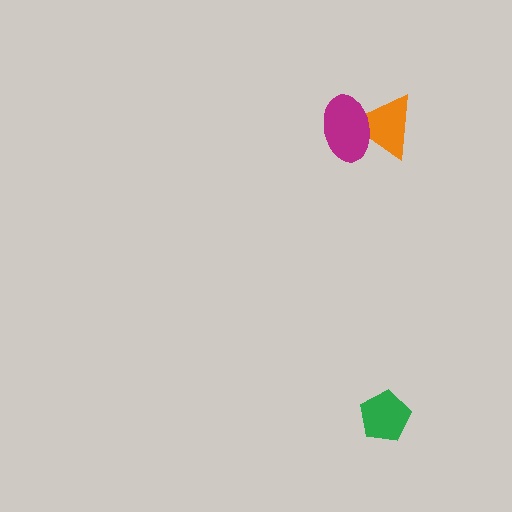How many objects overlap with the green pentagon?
0 objects overlap with the green pentagon.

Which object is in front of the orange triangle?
The magenta ellipse is in front of the orange triangle.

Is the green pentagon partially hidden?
No, no other shape covers it.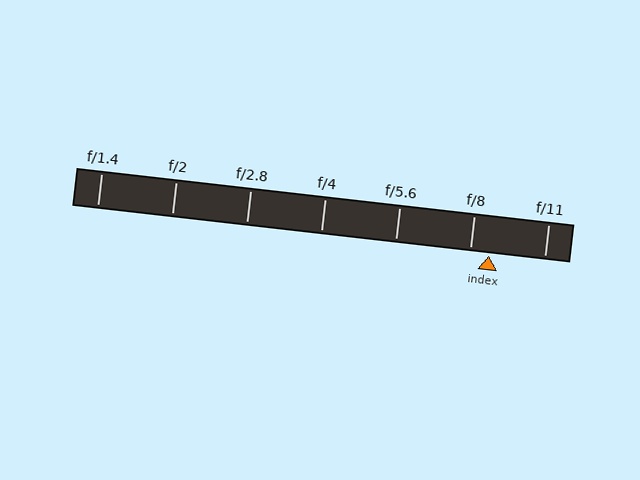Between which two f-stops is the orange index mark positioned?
The index mark is between f/8 and f/11.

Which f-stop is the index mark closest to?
The index mark is closest to f/8.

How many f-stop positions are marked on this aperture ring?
There are 7 f-stop positions marked.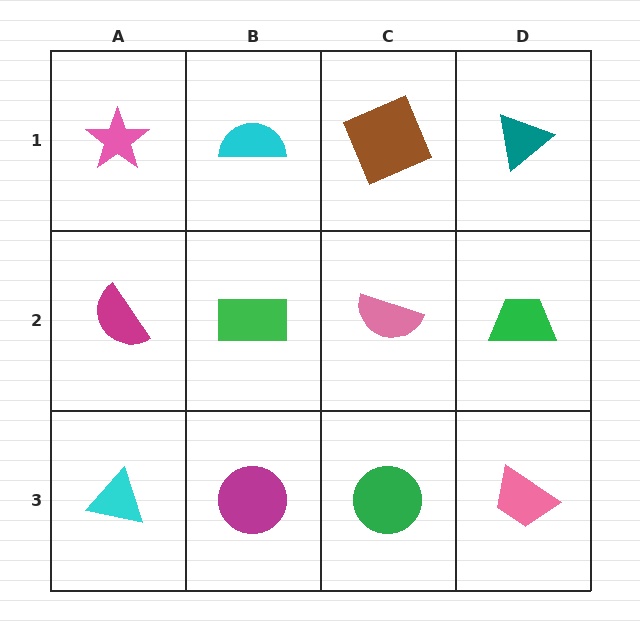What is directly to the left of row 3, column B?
A cyan triangle.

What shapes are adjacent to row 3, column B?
A green rectangle (row 2, column B), a cyan triangle (row 3, column A), a green circle (row 3, column C).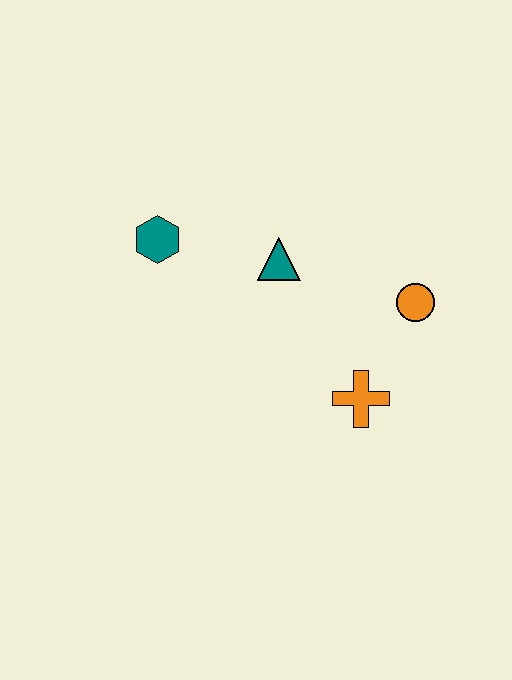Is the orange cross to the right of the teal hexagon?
Yes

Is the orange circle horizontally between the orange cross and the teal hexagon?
No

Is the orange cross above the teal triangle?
No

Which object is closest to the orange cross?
The orange circle is closest to the orange cross.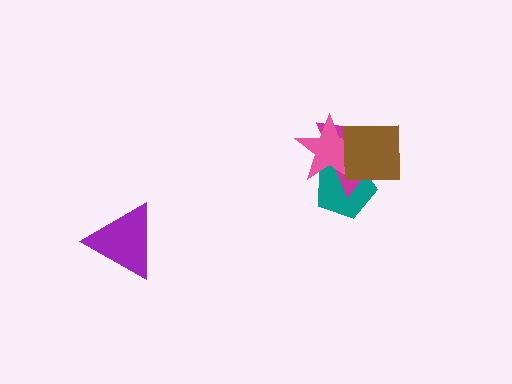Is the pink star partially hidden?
Yes, it is partially covered by another shape.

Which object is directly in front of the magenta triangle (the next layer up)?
The pink star is directly in front of the magenta triangle.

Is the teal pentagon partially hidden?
Yes, it is partially covered by another shape.